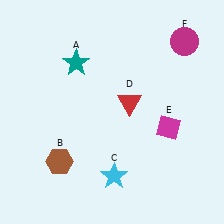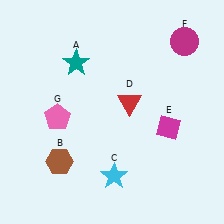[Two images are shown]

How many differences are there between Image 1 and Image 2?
There is 1 difference between the two images.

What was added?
A pink pentagon (G) was added in Image 2.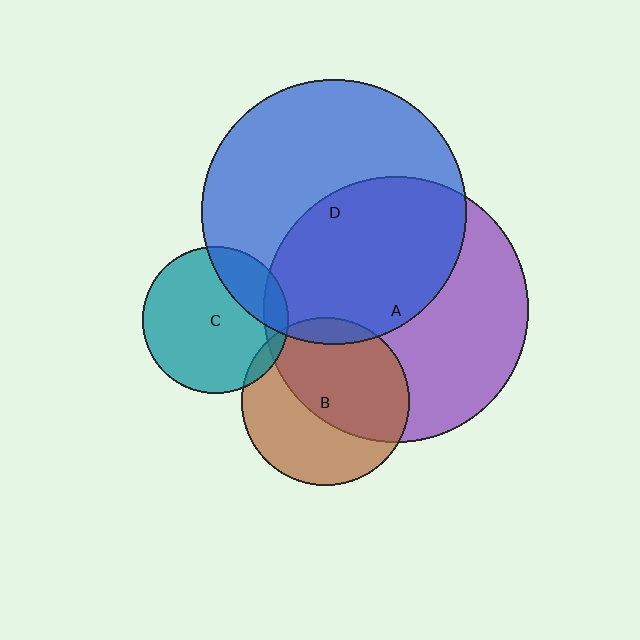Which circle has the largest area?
Circle A (purple).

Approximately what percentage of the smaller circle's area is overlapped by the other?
Approximately 55%.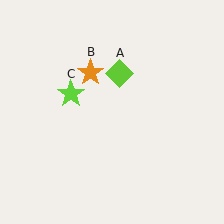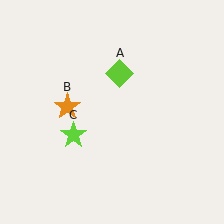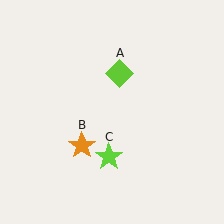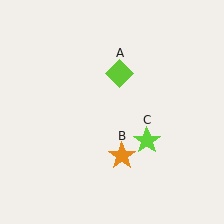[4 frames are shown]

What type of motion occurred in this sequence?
The orange star (object B), lime star (object C) rotated counterclockwise around the center of the scene.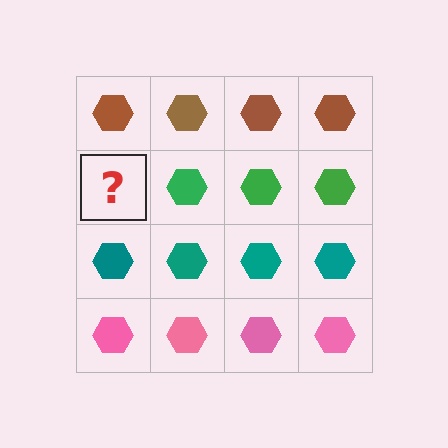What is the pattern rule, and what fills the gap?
The rule is that each row has a consistent color. The gap should be filled with a green hexagon.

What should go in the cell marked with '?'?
The missing cell should contain a green hexagon.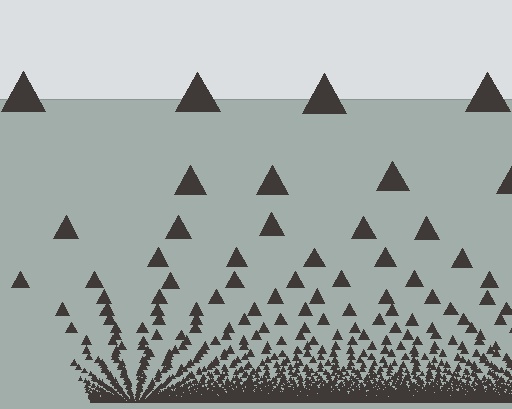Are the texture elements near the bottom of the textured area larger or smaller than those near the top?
Smaller. The gradient is inverted — elements near the bottom are smaller and denser.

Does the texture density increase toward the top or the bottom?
Density increases toward the bottom.